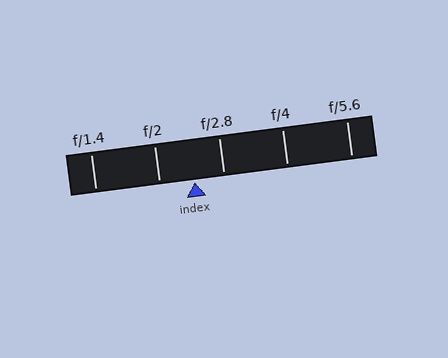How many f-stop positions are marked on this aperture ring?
There are 5 f-stop positions marked.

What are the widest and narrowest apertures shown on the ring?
The widest aperture shown is f/1.4 and the narrowest is f/5.6.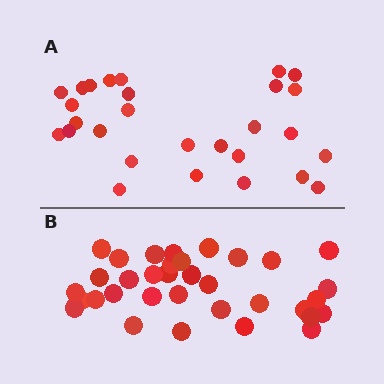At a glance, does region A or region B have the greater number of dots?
Region B (the bottom region) has more dots.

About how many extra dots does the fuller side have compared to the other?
Region B has about 6 more dots than region A.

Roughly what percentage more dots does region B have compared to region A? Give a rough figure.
About 20% more.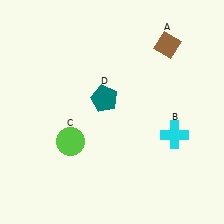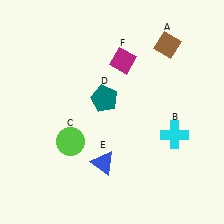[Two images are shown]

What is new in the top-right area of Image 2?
A magenta diamond (F) was added in the top-right area of Image 2.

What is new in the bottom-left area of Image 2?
A blue triangle (E) was added in the bottom-left area of Image 2.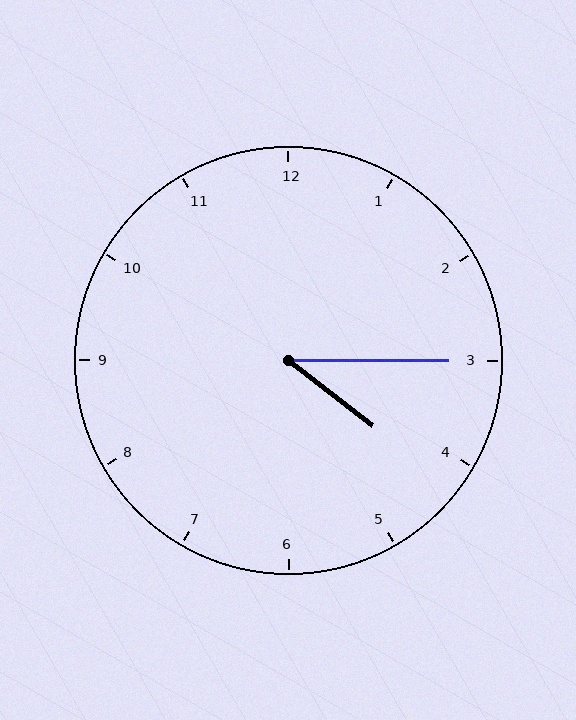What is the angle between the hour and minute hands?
Approximately 38 degrees.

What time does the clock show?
4:15.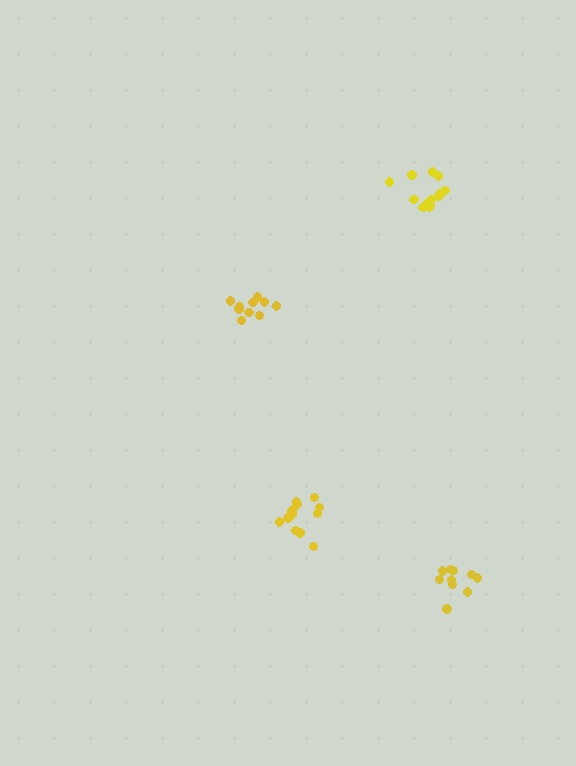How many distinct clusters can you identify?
There are 4 distinct clusters.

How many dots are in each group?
Group 1: 13 dots, Group 2: 10 dots, Group 3: 13 dots, Group 4: 10 dots (46 total).